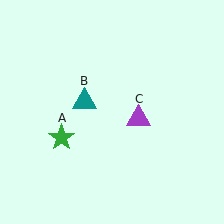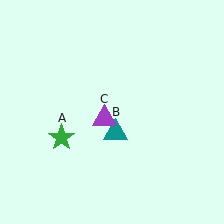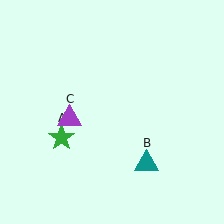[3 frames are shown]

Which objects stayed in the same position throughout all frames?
Green star (object A) remained stationary.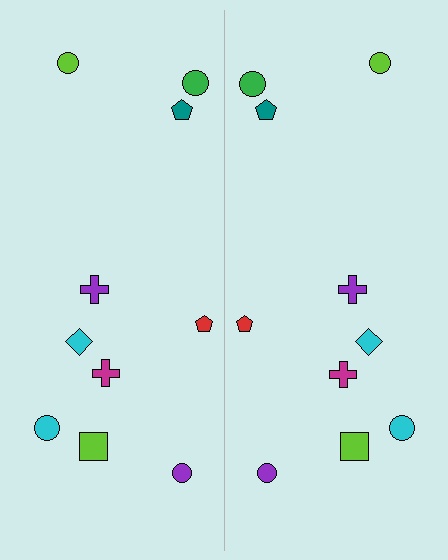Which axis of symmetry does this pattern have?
The pattern has a vertical axis of symmetry running through the center of the image.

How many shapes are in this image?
There are 20 shapes in this image.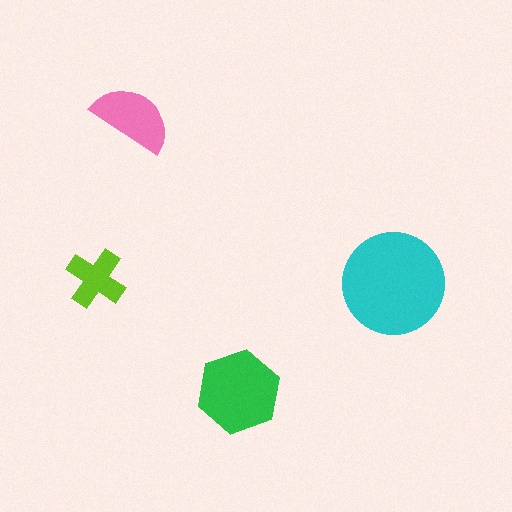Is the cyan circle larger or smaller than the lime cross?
Larger.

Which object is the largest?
The cyan circle.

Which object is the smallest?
The lime cross.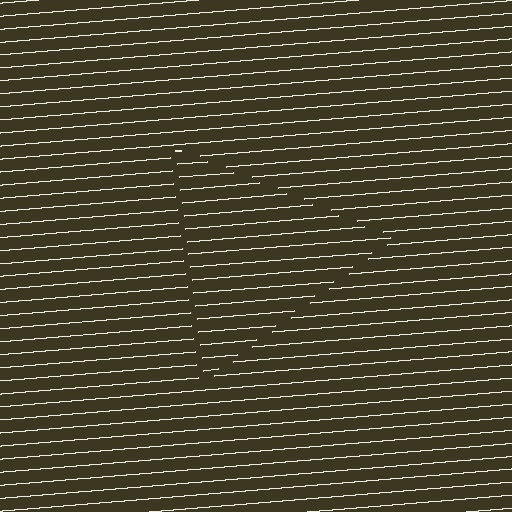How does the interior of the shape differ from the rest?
The interior of the shape contains the same grating, shifted by half a period — the contour is defined by the phase discontinuity where line-ends from the inner and outer gratings abut.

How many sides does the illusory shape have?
3 sides — the line-ends trace a triangle.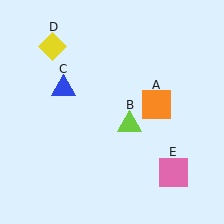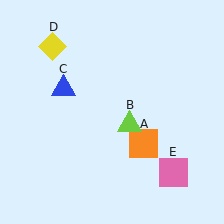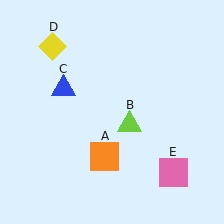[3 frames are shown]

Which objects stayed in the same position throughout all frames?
Lime triangle (object B) and blue triangle (object C) and yellow diamond (object D) and pink square (object E) remained stationary.